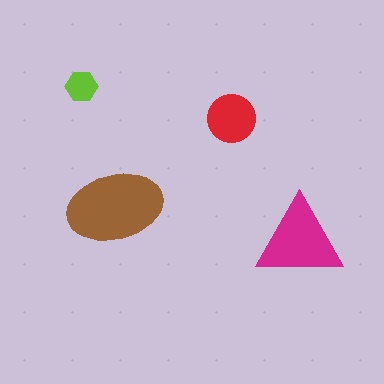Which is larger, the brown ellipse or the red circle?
The brown ellipse.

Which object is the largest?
The brown ellipse.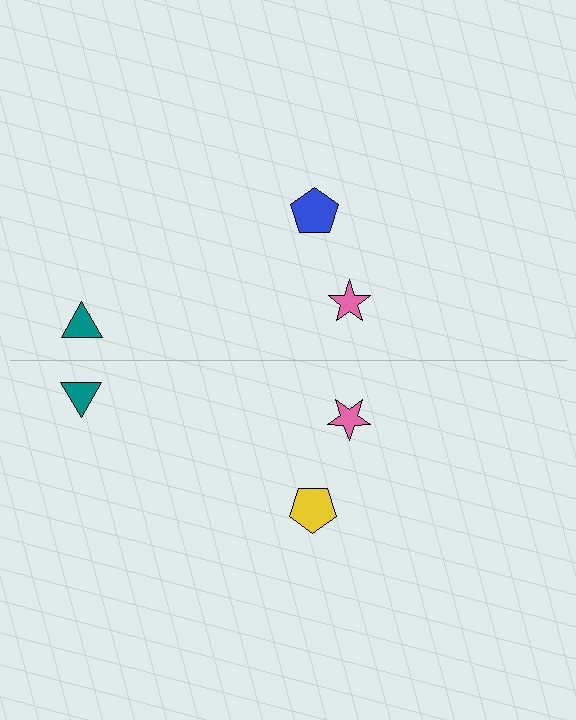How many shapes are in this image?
There are 6 shapes in this image.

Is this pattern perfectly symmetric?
No, the pattern is not perfectly symmetric. The yellow pentagon on the bottom side breaks the symmetry — its mirror counterpart is blue.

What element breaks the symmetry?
The yellow pentagon on the bottom side breaks the symmetry — its mirror counterpart is blue.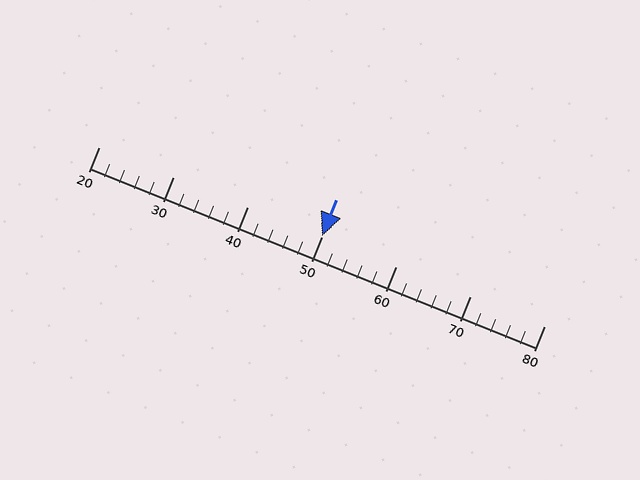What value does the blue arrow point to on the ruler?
The blue arrow points to approximately 50.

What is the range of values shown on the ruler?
The ruler shows values from 20 to 80.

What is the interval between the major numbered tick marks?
The major tick marks are spaced 10 units apart.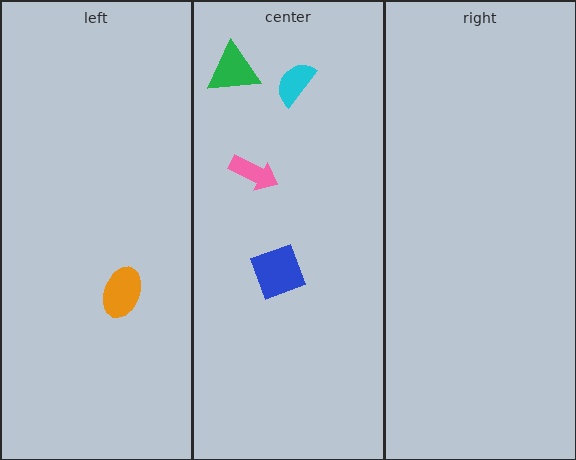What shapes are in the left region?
The orange ellipse.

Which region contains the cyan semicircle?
The center region.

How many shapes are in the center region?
4.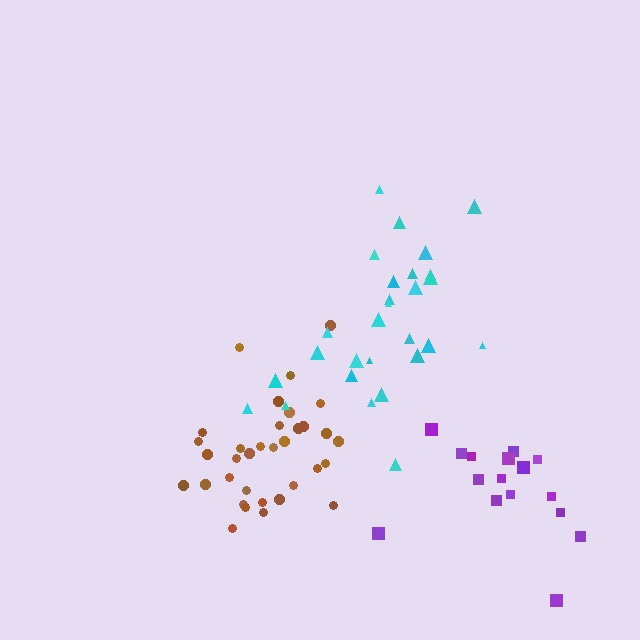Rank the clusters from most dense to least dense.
brown, cyan, purple.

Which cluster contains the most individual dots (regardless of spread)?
Brown (34).